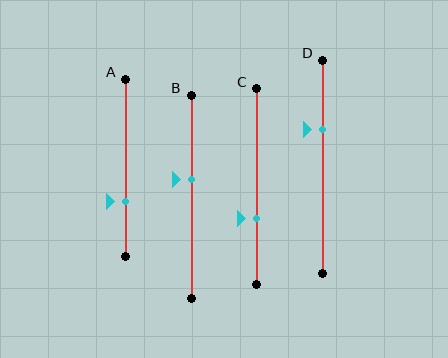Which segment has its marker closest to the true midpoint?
Segment B has its marker closest to the true midpoint.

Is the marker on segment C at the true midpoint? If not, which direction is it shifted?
No, the marker on segment C is shifted downward by about 17% of the segment length.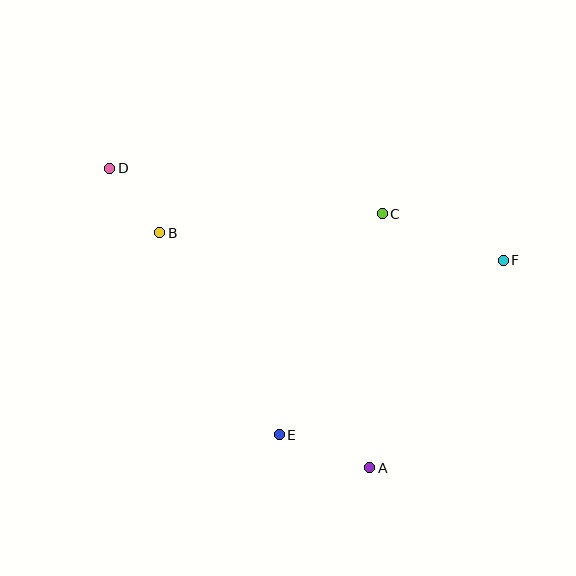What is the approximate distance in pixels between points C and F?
The distance between C and F is approximately 130 pixels.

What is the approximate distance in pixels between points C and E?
The distance between C and E is approximately 244 pixels.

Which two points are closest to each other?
Points B and D are closest to each other.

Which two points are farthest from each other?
Points D and F are farthest from each other.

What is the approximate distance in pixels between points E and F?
The distance between E and F is approximately 284 pixels.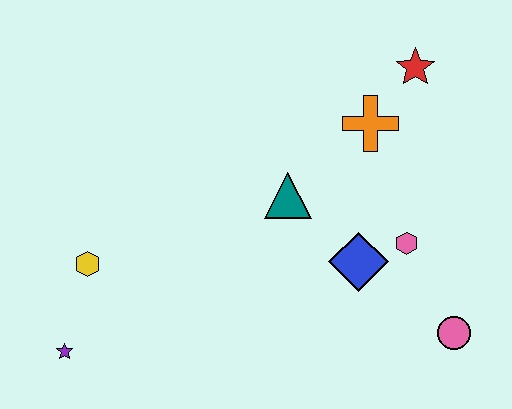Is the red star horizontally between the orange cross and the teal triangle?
No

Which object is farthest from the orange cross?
The purple star is farthest from the orange cross.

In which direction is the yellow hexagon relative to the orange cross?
The yellow hexagon is to the left of the orange cross.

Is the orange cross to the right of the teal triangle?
Yes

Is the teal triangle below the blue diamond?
No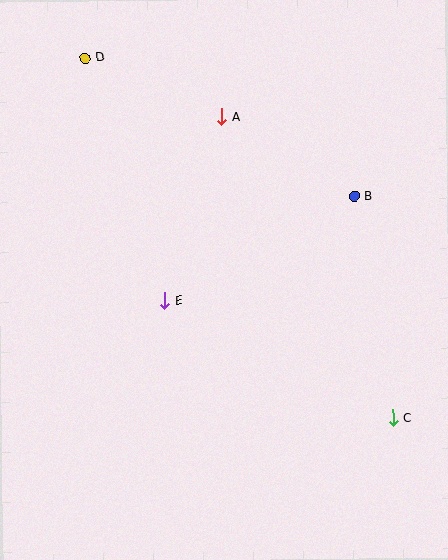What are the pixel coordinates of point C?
Point C is at (393, 418).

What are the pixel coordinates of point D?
Point D is at (85, 58).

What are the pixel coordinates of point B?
Point B is at (354, 196).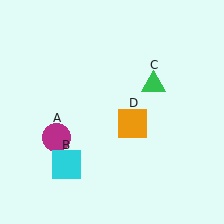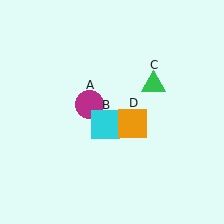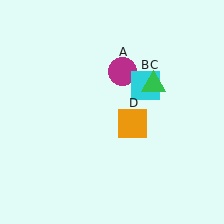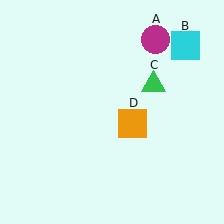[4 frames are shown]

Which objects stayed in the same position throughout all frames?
Green triangle (object C) and orange square (object D) remained stationary.